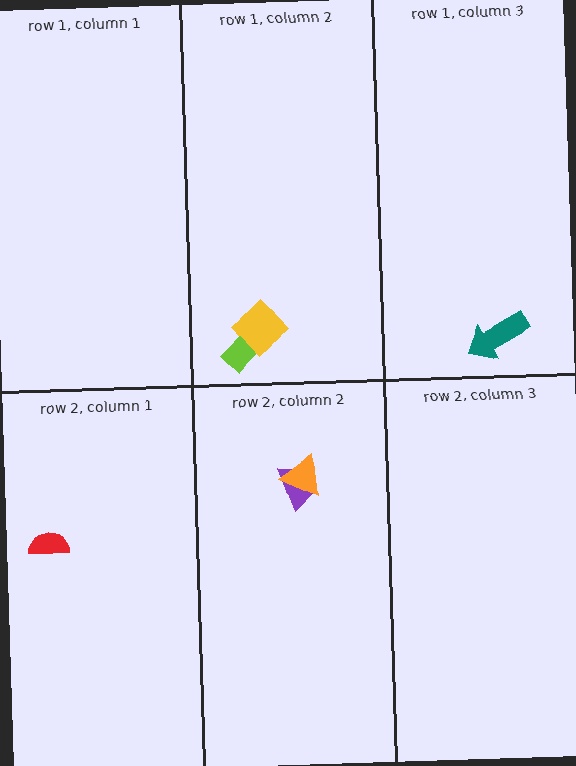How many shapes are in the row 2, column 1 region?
1.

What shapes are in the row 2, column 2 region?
The purple trapezoid, the orange triangle.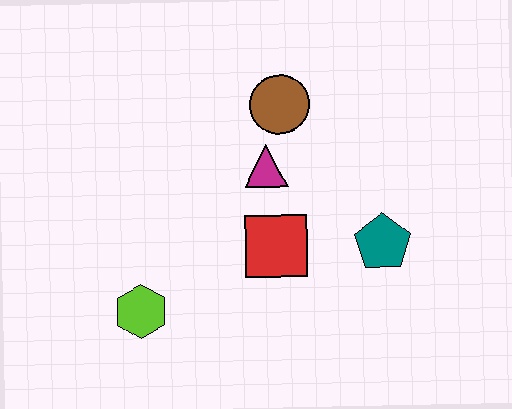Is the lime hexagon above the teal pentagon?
No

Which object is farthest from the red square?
The lime hexagon is farthest from the red square.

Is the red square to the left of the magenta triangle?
No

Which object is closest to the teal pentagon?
The red square is closest to the teal pentagon.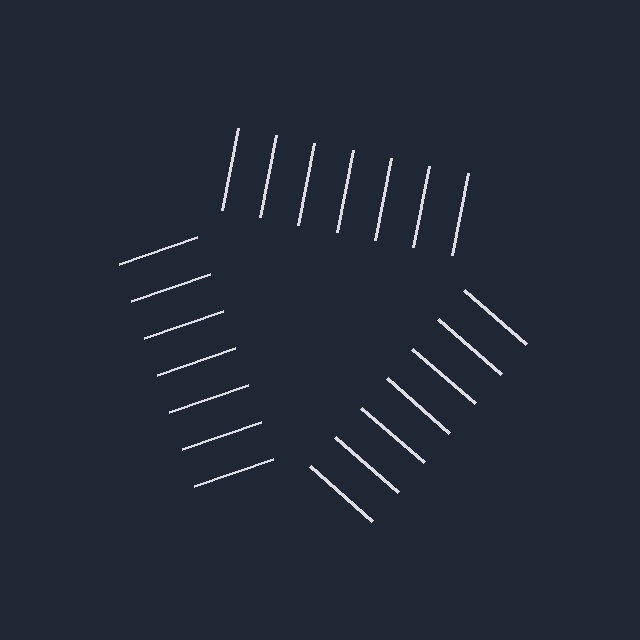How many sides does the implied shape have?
3 sides — the line-ends trace a triangle.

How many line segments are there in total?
21 — 7 along each of the 3 edges.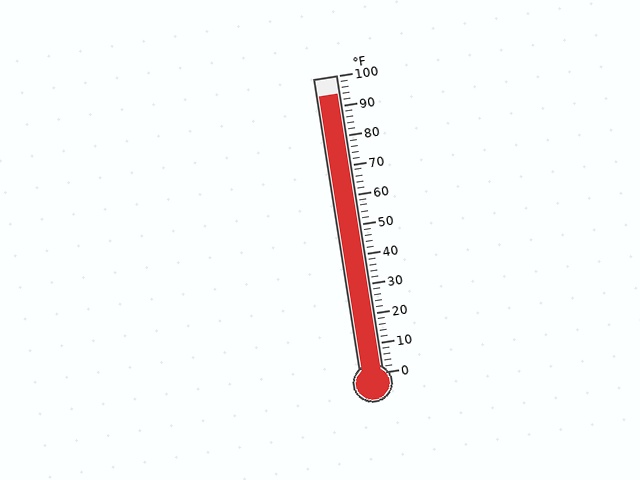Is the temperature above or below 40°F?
The temperature is above 40°F.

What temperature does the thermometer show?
The thermometer shows approximately 94°F.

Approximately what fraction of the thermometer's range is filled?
The thermometer is filled to approximately 95% of its range.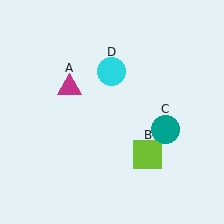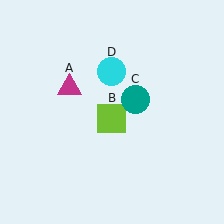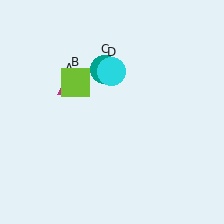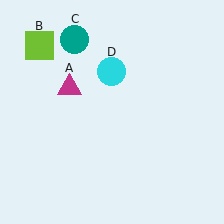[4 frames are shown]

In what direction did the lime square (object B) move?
The lime square (object B) moved up and to the left.